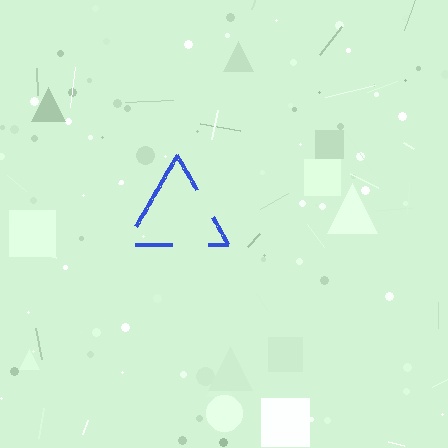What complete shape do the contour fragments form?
The contour fragments form a triangle.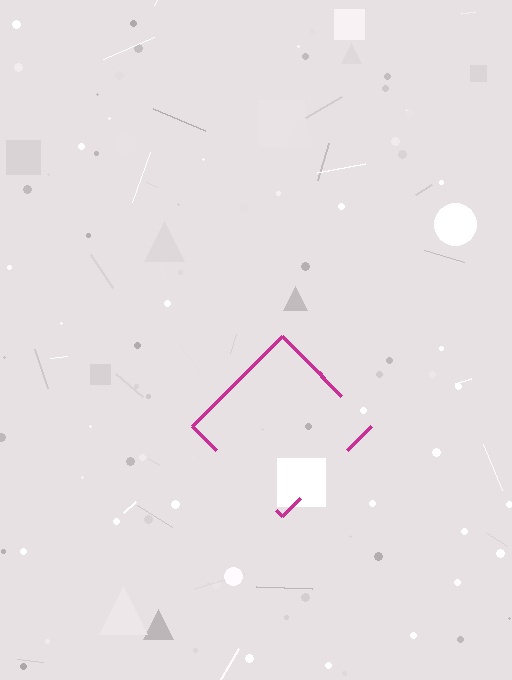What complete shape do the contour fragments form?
The contour fragments form a diamond.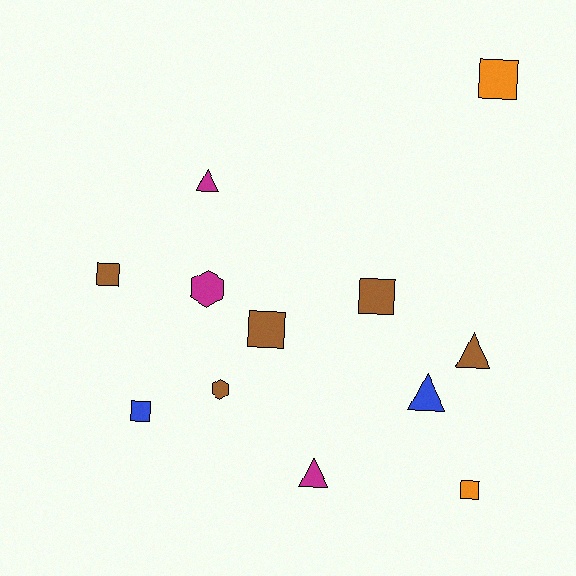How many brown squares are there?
There are 3 brown squares.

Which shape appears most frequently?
Square, with 6 objects.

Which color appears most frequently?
Brown, with 5 objects.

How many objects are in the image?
There are 12 objects.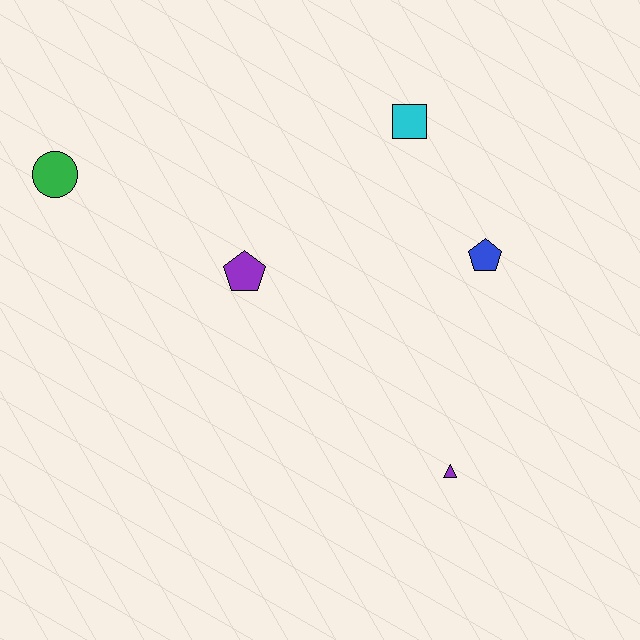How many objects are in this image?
There are 5 objects.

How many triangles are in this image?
There is 1 triangle.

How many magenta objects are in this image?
There are no magenta objects.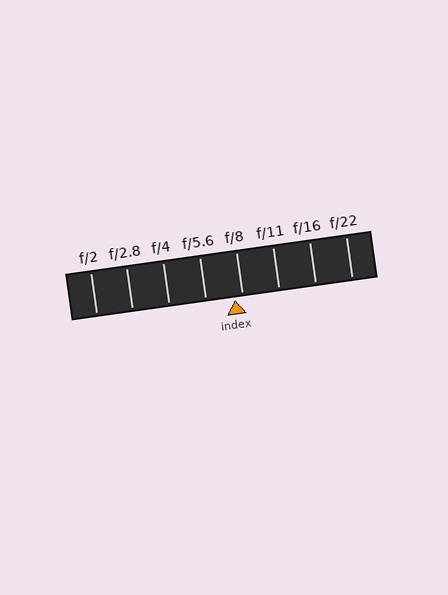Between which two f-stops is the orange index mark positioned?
The index mark is between f/5.6 and f/8.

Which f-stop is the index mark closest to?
The index mark is closest to f/8.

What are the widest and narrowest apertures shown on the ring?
The widest aperture shown is f/2 and the narrowest is f/22.